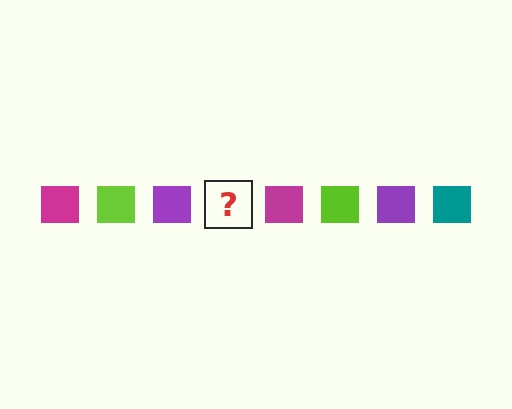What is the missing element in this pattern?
The missing element is a teal square.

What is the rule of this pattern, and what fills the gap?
The rule is that the pattern cycles through magenta, lime, purple, teal squares. The gap should be filled with a teal square.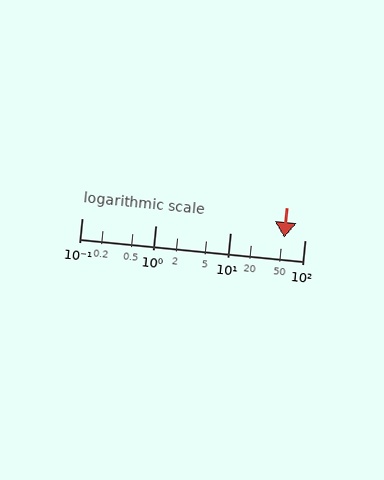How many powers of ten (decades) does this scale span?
The scale spans 3 decades, from 0.1 to 100.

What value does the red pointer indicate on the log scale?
The pointer indicates approximately 53.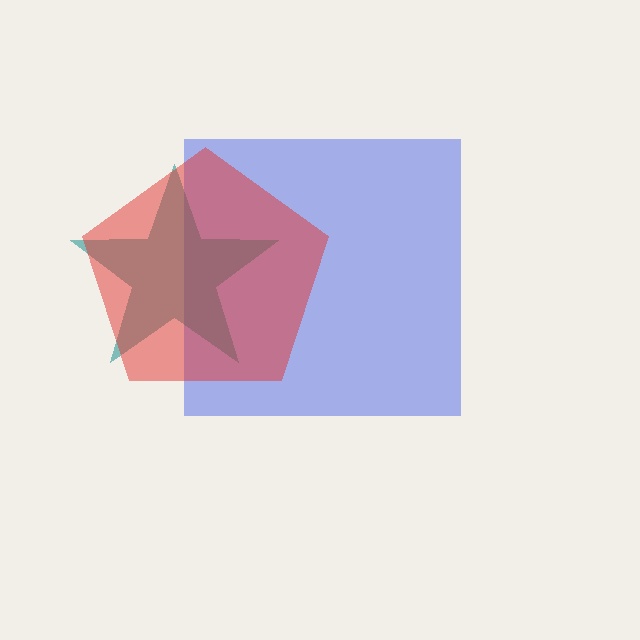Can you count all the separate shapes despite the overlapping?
Yes, there are 3 separate shapes.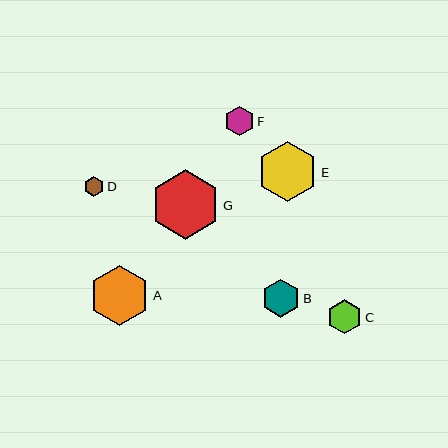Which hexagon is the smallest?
Hexagon D is the smallest with a size of approximately 20 pixels.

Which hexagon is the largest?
Hexagon G is the largest with a size of approximately 69 pixels.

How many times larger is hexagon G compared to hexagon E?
Hexagon G is approximately 1.1 times the size of hexagon E.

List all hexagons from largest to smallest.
From largest to smallest: G, E, A, B, C, F, D.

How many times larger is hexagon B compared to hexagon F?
Hexagon B is approximately 1.3 times the size of hexagon F.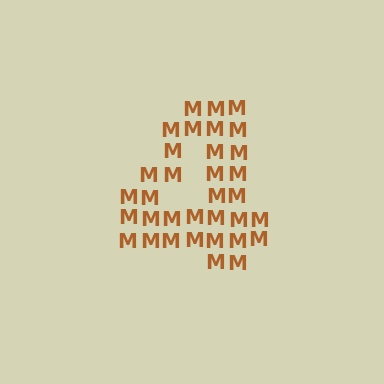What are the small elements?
The small elements are letter M's.